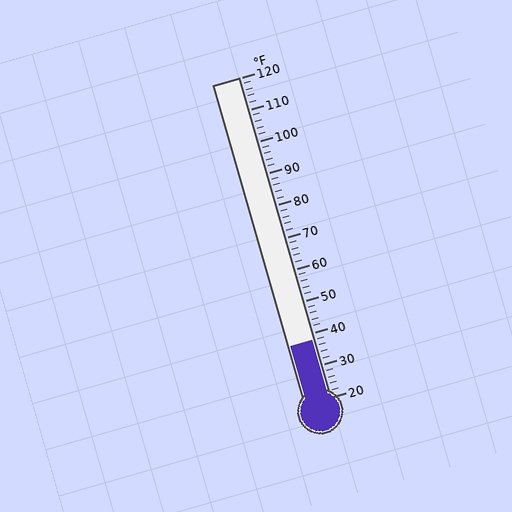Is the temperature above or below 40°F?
The temperature is below 40°F.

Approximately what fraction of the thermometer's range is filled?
The thermometer is filled to approximately 20% of its range.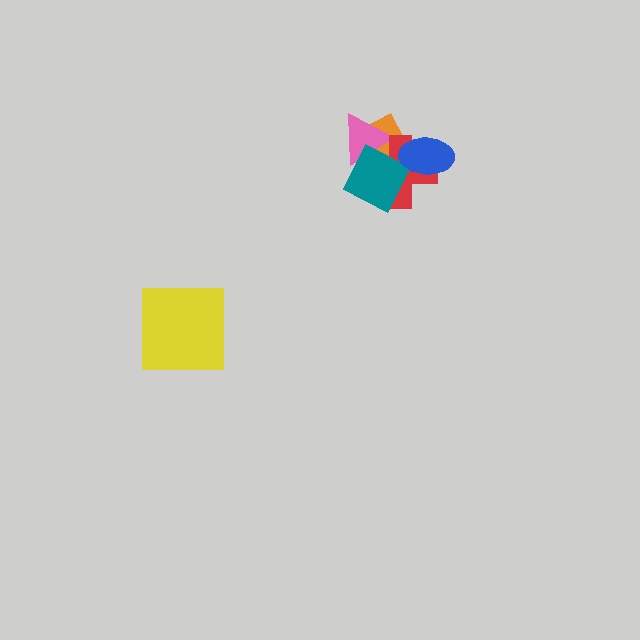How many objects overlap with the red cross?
4 objects overlap with the red cross.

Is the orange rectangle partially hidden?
Yes, it is partially covered by another shape.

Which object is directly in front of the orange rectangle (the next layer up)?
The pink triangle is directly in front of the orange rectangle.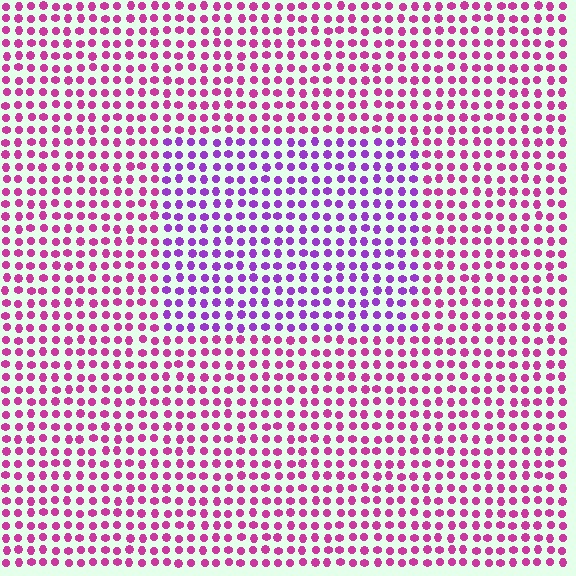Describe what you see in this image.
The image is filled with small magenta elements in a uniform arrangement. A rectangle-shaped region is visible where the elements are tinted to a slightly different hue, forming a subtle color boundary.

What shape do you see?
I see a rectangle.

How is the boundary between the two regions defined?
The boundary is defined purely by a slight shift in hue (about 37 degrees). Spacing, size, and orientation are identical on both sides.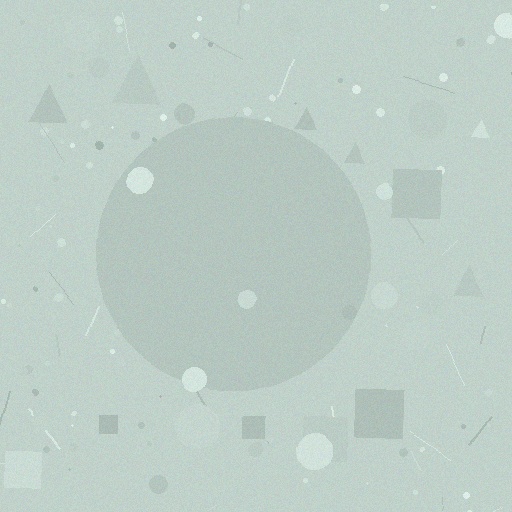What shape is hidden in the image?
A circle is hidden in the image.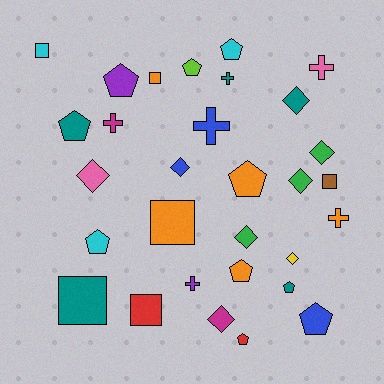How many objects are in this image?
There are 30 objects.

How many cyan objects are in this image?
There are 3 cyan objects.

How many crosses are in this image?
There are 6 crosses.